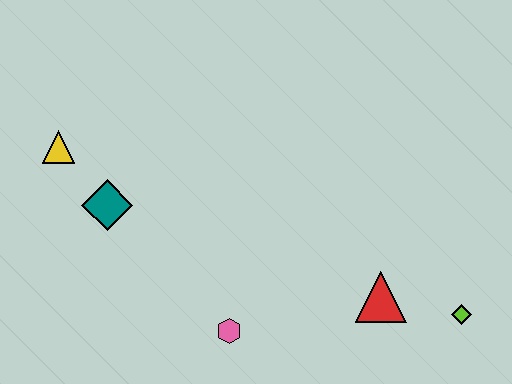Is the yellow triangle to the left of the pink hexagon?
Yes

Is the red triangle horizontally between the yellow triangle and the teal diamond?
No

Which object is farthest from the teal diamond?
The lime diamond is farthest from the teal diamond.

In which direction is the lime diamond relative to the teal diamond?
The lime diamond is to the right of the teal diamond.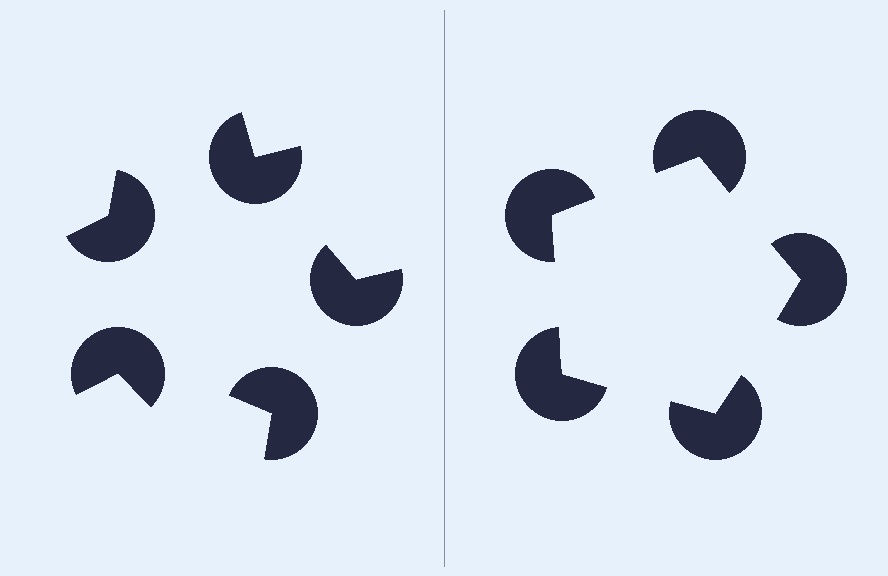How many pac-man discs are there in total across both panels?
10 — 5 on each side.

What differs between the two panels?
The pac-man discs are positioned identically on both sides; only the wedge orientations differ. On the right they align to a pentagon; on the left they are misaligned.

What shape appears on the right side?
An illusory pentagon.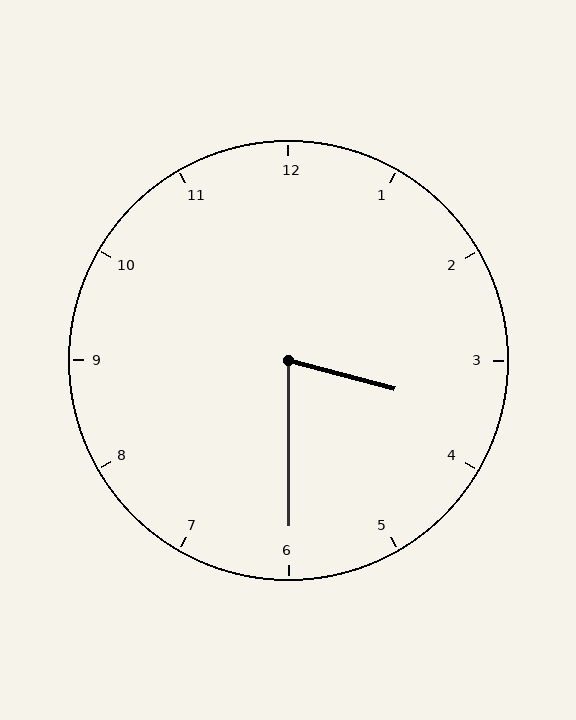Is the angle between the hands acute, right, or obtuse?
It is acute.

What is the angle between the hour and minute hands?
Approximately 75 degrees.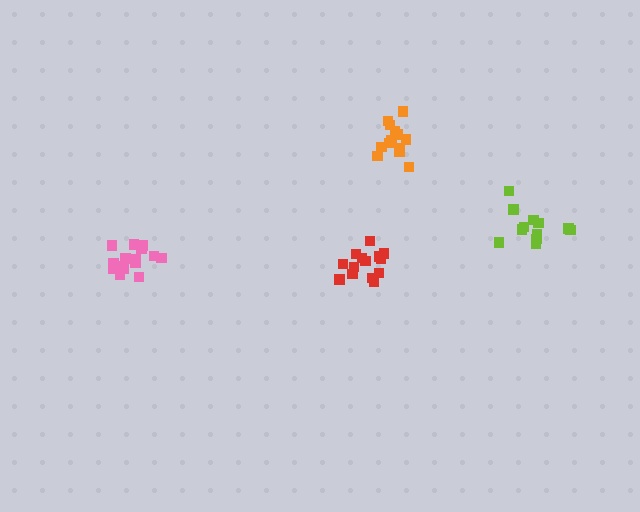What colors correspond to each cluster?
The clusters are colored: orange, red, lime, pink.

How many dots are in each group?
Group 1: 13 dots, Group 2: 14 dots, Group 3: 13 dots, Group 4: 16 dots (56 total).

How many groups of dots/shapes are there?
There are 4 groups.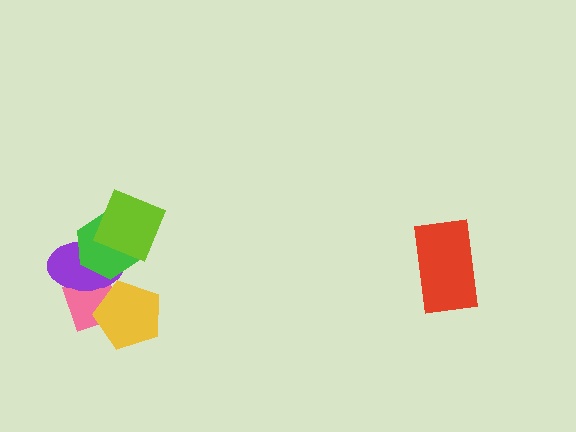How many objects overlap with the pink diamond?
3 objects overlap with the pink diamond.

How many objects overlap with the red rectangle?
0 objects overlap with the red rectangle.